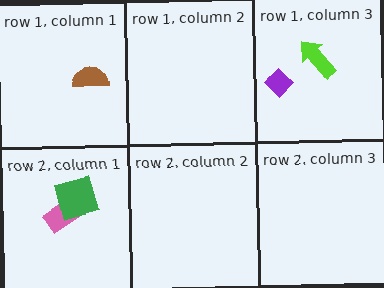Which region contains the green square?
The row 2, column 1 region.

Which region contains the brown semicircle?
The row 1, column 1 region.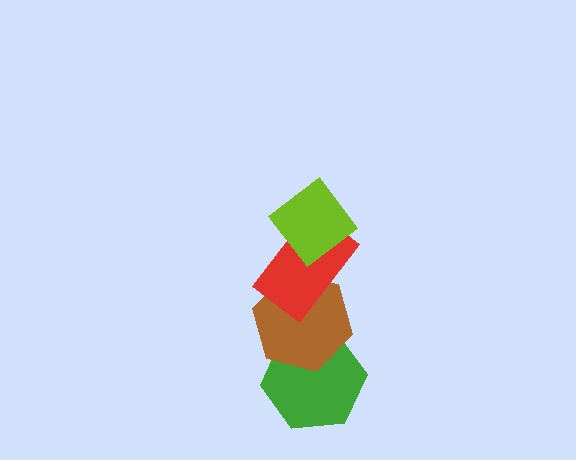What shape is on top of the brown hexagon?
The red rectangle is on top of the brown hexagon.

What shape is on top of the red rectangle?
The lime diamond is on top of the red rectangle.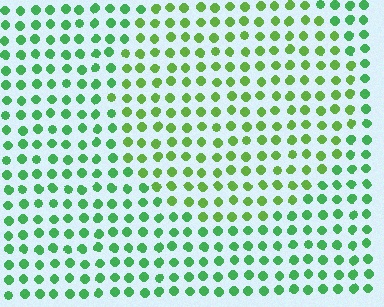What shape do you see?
I see a circle.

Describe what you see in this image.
The image is filled with small green elements in a uniform arrangement. A circle-shaped region is visible where the elements are tinted to a slightly different hue, forming a subtle color boundary.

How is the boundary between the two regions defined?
The boundary is defined purely by a slight shift in hue (about 29 degrees). Spacing, size, and orientation are identical on both sides.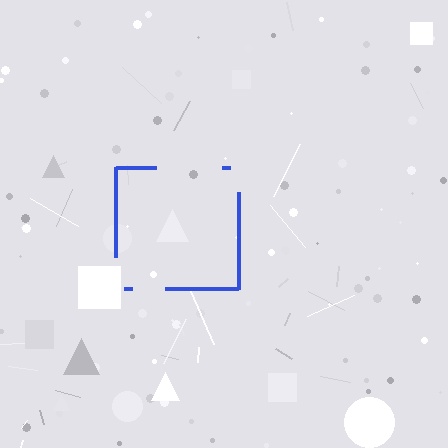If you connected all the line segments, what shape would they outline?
They would outline a square.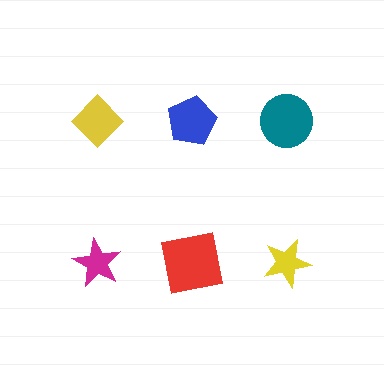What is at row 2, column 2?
A red square.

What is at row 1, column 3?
A teal circle.